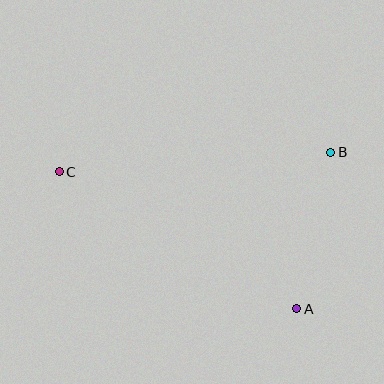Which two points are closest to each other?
Points A and B are closest to each other.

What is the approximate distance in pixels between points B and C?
The distance between B and C is approximately 272 pixels.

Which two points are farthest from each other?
Points A and C are farthest from each other.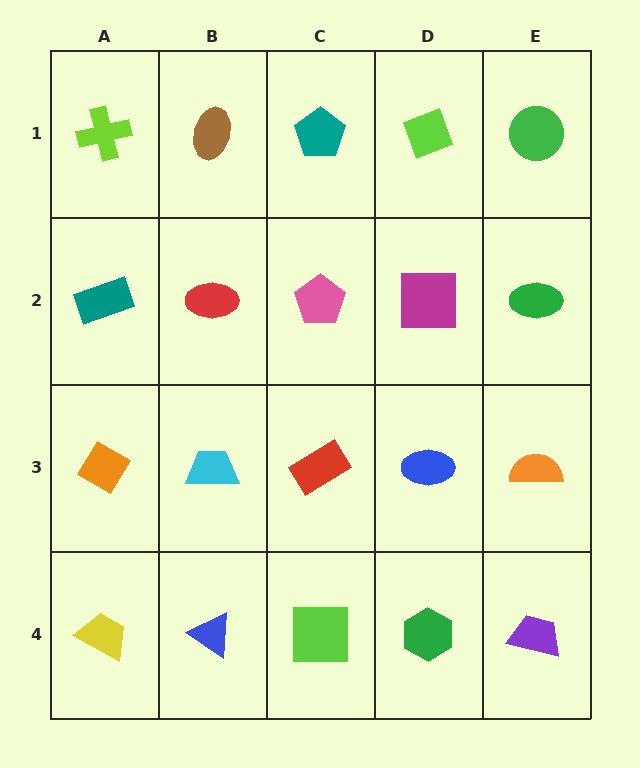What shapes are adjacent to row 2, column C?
A teal pentagon (row 1, column C), a red rectangle (row 3, column C), a red ellipse (row 2, column B), a magenta square (row 2, column D).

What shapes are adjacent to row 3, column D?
A magenta square (row 2, column D), a green hexagon (row 4, column D), a red rectangle (row 3, column C), an orange semicircle (row 3, column E).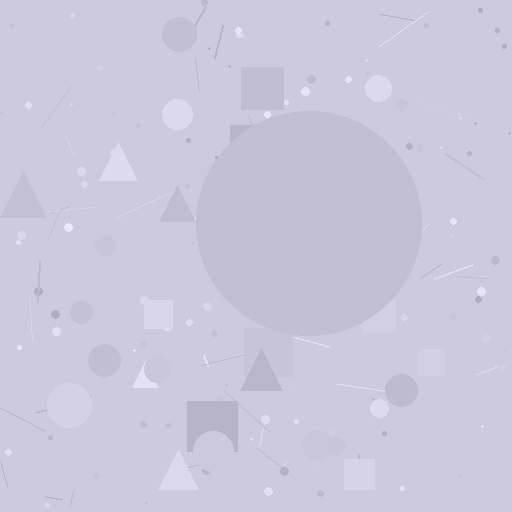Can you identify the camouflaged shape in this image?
The camouflaged shape is a circle.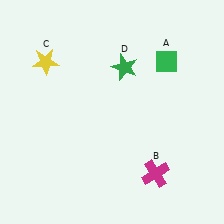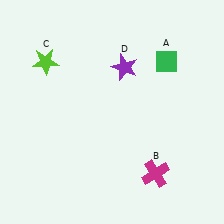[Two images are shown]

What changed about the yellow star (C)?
In Image 1, C is yellow. In Image 2, it changed to lime.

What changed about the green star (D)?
In Image 1, D is green. In Image 2, it changed to purple.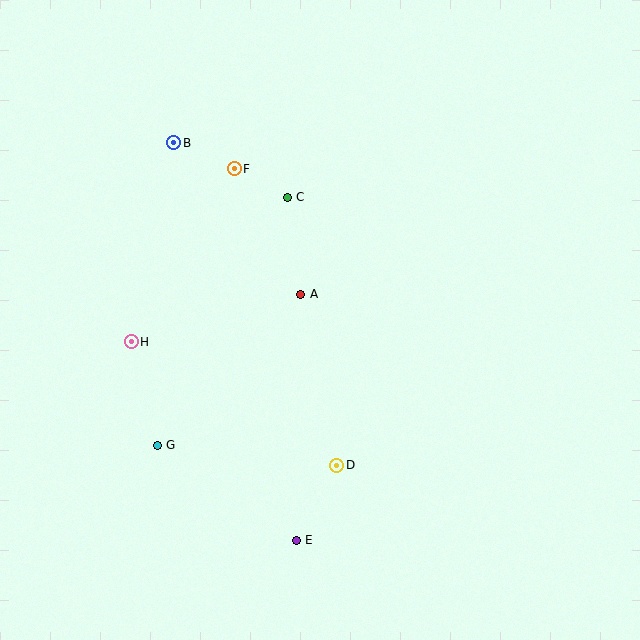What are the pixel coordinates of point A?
Point A is at (301, 294).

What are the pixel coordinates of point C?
Point C is at (287, 197).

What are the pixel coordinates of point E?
Point E is at (296, 540).